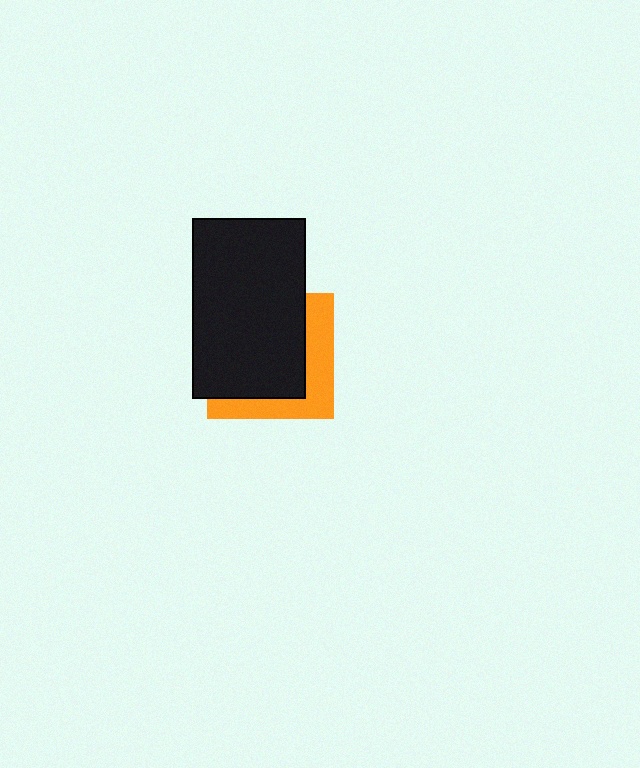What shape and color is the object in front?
The object in front is a black rectangle.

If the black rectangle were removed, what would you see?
You would see the complete orange square.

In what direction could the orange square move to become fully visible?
The orange square could move toward the lower-right. That would shift it out from behind the black rectangle entirely.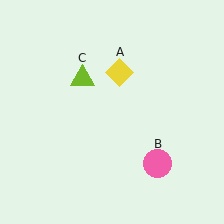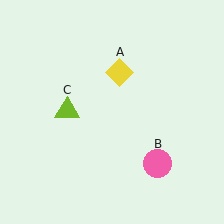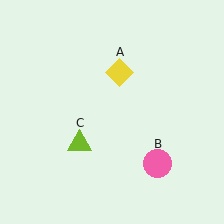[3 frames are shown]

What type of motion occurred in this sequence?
The lime triangle (object C) rotated counterclockwise around the center of the scene.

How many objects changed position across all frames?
1 object changed position: lime triangle (object C).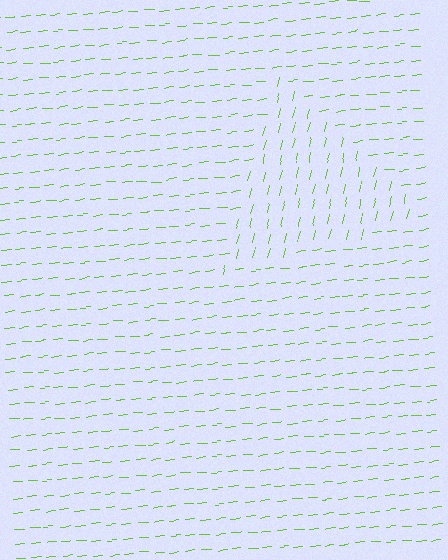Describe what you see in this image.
The image is filled with small lime line segments. A triangle region in the image has lines oriented differently from the surrounding lines, creating a visible texture boundary.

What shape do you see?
I see a triangle.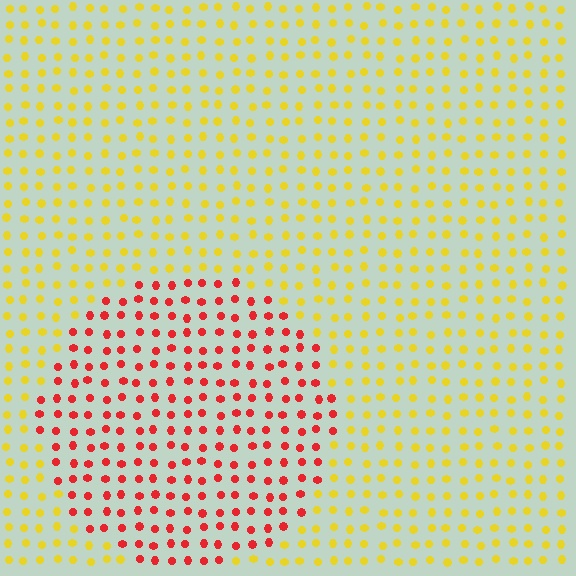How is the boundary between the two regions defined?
The boundary is defined purely by a slight shift in hue (about 57 degrees). Spacing, size, and orientation are identical on both sides.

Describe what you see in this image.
The image is filled with small yellow elements in a uniform arrangement. A circle-shaped region is visible where the elements are tinted to a slightly different hue, forming a subtle color boundary.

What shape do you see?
I see a circle.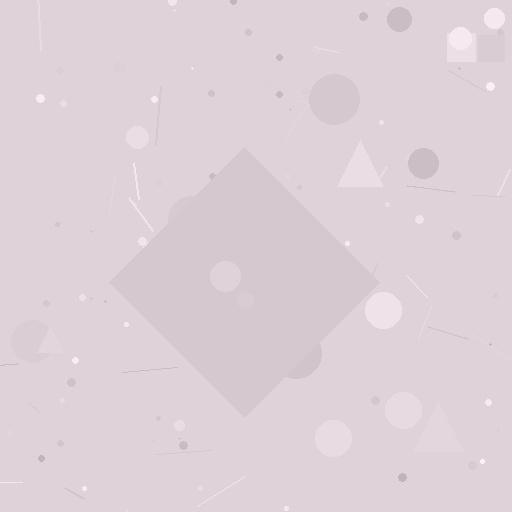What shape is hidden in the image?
A diamond is hidden in the image.